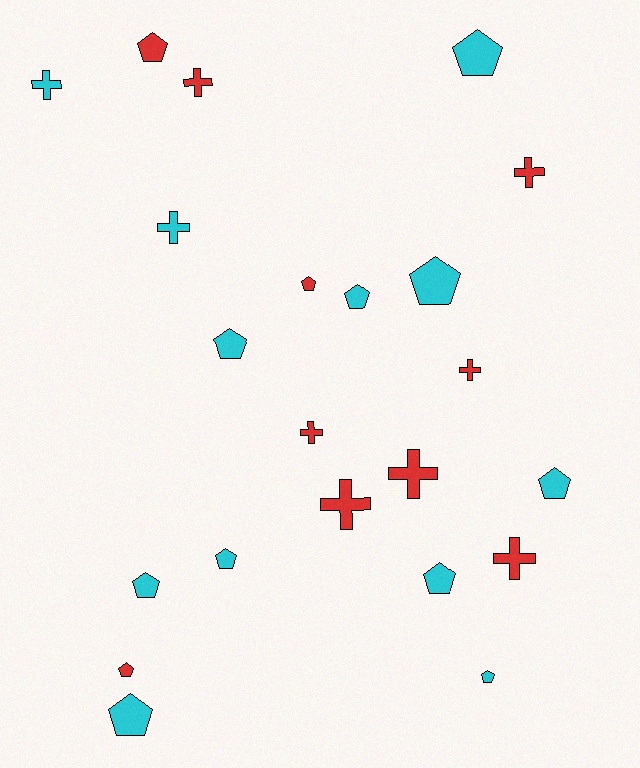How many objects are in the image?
There are 22 objects.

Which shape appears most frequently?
Pentagon, with 13 objects.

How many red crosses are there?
There are 7 red crosses.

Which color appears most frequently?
Cyan, with 12 objects.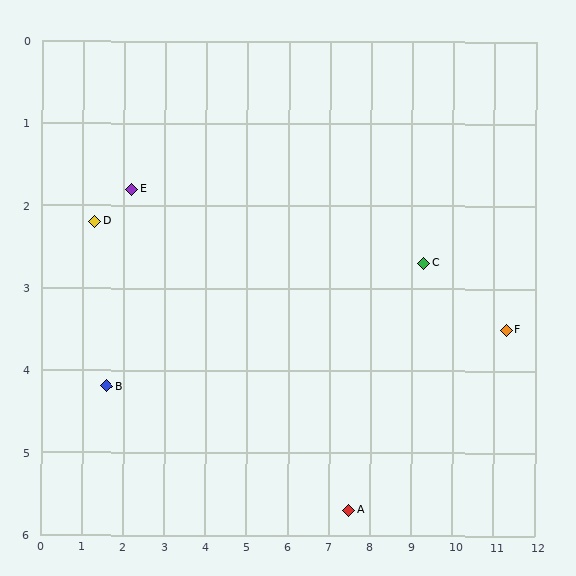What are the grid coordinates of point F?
Point F is at approximately (11.3, 3.5).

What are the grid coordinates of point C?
Point C is at approximately (9.3, 2.7).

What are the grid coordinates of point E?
Point E is at approximately (2.2, 1.8).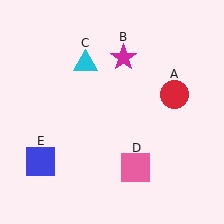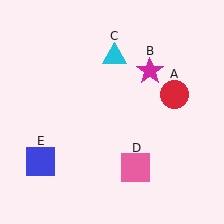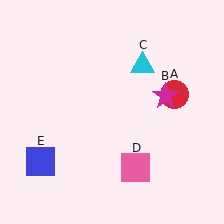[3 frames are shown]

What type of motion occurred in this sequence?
The magenta star (object B), cyan triangle (object C) rotated clockwise around the center of the scene.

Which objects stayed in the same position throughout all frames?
Red circle (object A) and pink square (object D) and blue square (object E) remained stationary.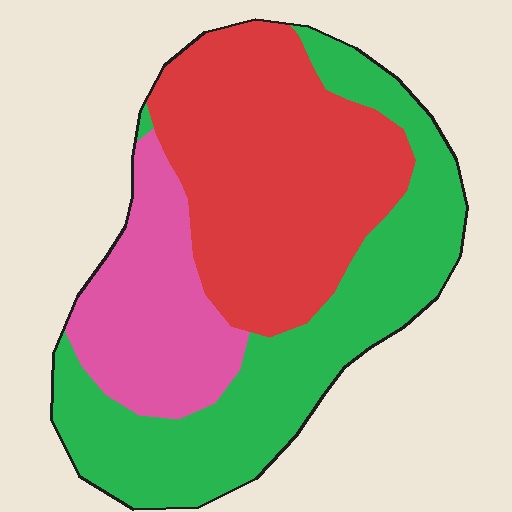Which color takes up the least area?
Pink, at roughly 20%.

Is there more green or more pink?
Green.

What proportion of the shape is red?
Red takes up about two fifths (2/5) of the shape.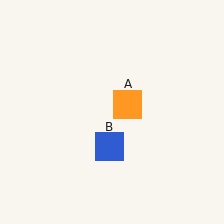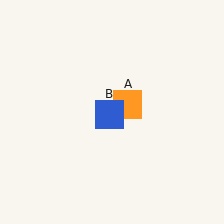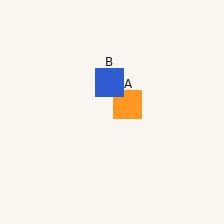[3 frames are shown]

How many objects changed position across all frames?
1 object changed position: blue square (object B).